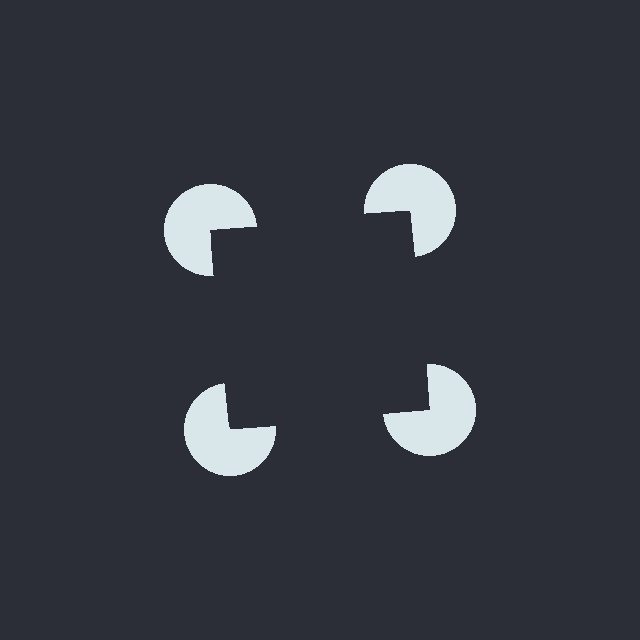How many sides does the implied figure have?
4 sides.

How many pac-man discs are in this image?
There are 4 — one at each vertex of the illusory square.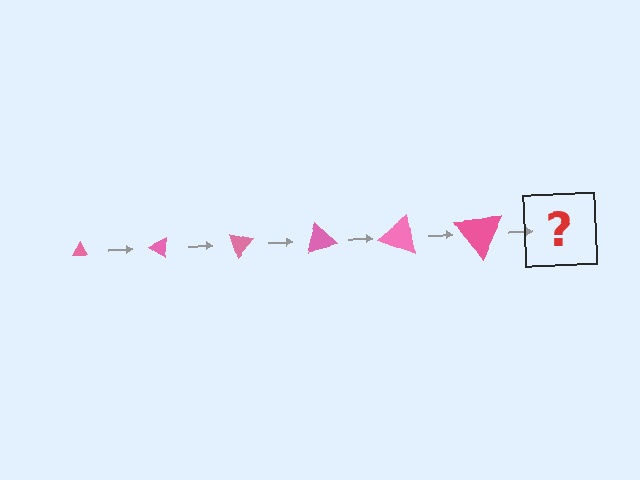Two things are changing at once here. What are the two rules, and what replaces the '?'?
The two rules are that the triangle grows larger each step and it rotates 35 degrees each step. The '?' should be a triangle, larger than the previous one and rotated 210 degrees from the start.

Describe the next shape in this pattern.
It should be a triangle, larger than the previous one and rotated 210 degrees from the start.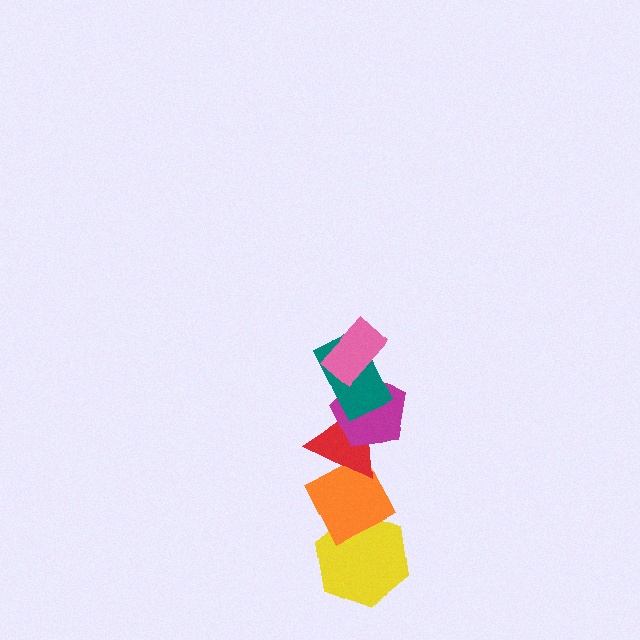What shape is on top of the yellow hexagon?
The orange diamond is on top of the yellow hexagon.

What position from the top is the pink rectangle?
The pink rectangle is 1st from the top.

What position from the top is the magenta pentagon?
The magenta pentagon is 3rd from the top.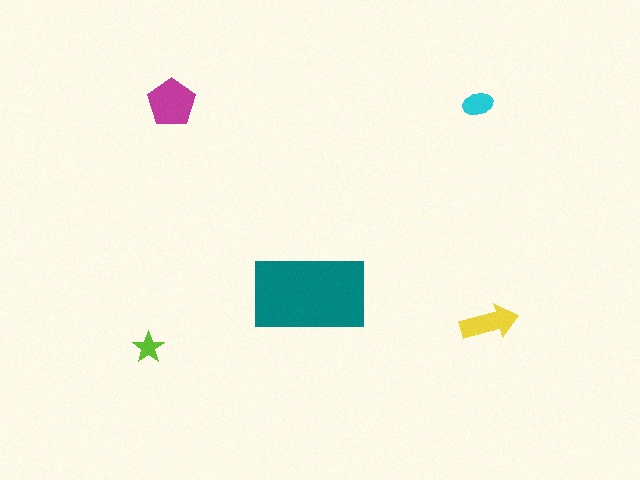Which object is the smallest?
The lime star.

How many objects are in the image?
There are 5 objects in the image.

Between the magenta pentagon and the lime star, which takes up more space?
The magenta pentagon.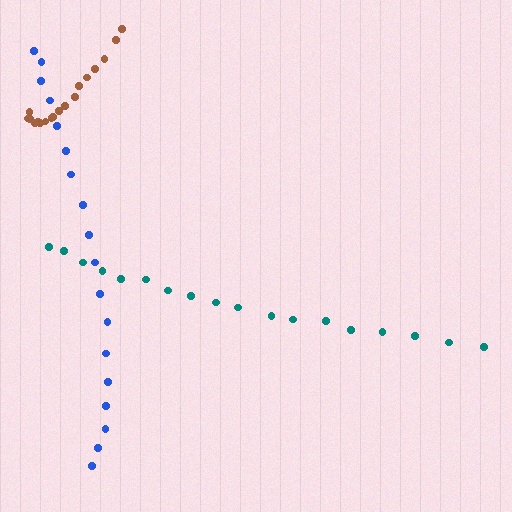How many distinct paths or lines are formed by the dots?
There are 3 distinct paths.